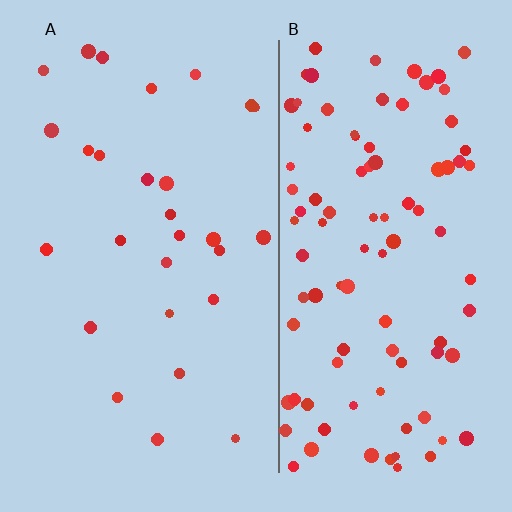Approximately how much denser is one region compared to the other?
Approximately 3.5× — region B over region A.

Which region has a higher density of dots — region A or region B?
B (the right).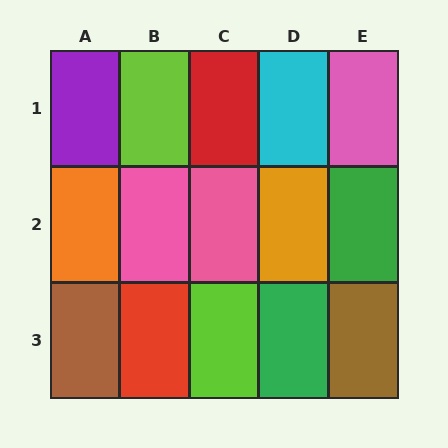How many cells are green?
2 cells are green.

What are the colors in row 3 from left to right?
Brown, red, lime, green, brown.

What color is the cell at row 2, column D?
Orange.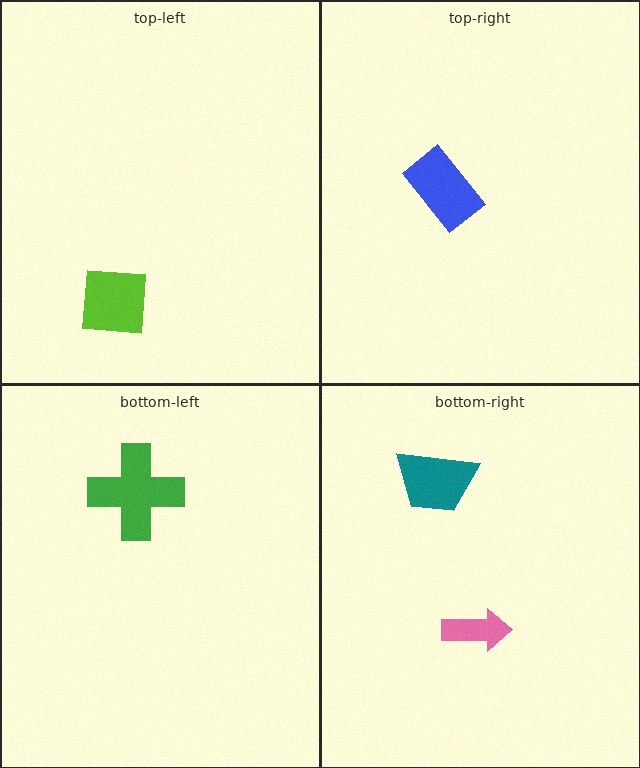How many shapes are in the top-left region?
1.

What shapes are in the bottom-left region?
The green cross.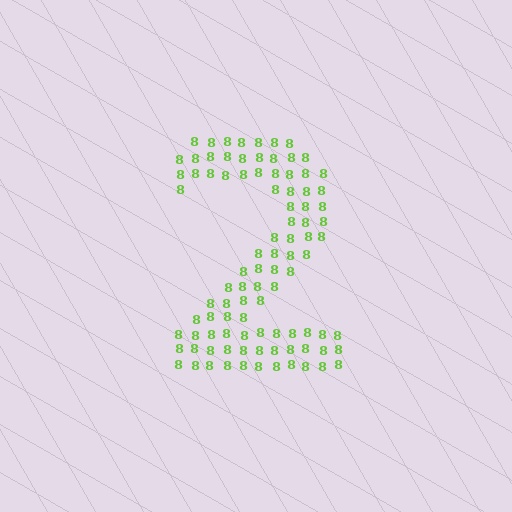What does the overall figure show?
The overall figure shows the digit 2.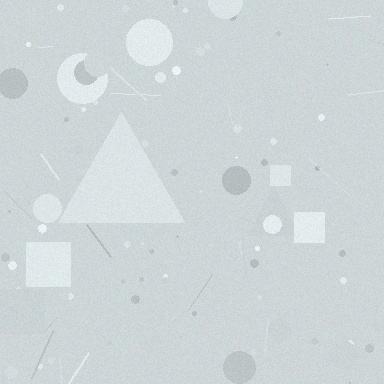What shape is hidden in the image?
A triangle is hidden in the image.